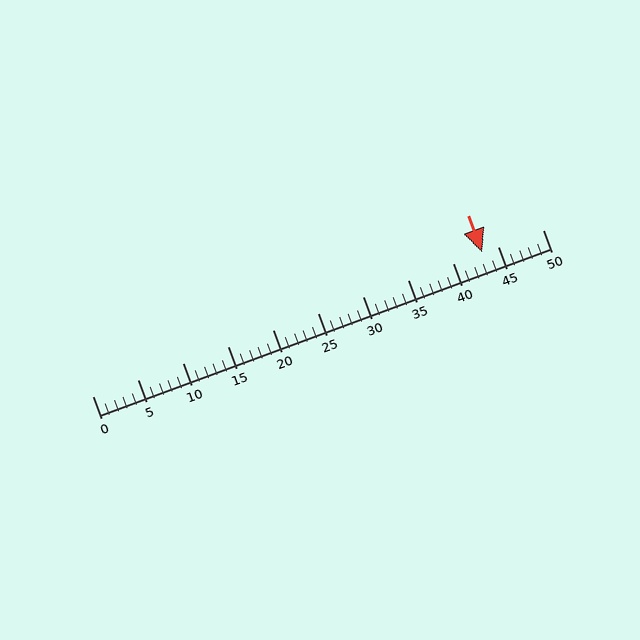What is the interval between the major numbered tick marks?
The major tick marks are spaced 5 units apart.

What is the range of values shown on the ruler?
The ruler shows values from 0 to 50.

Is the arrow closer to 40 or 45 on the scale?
The arrow is closer to 45.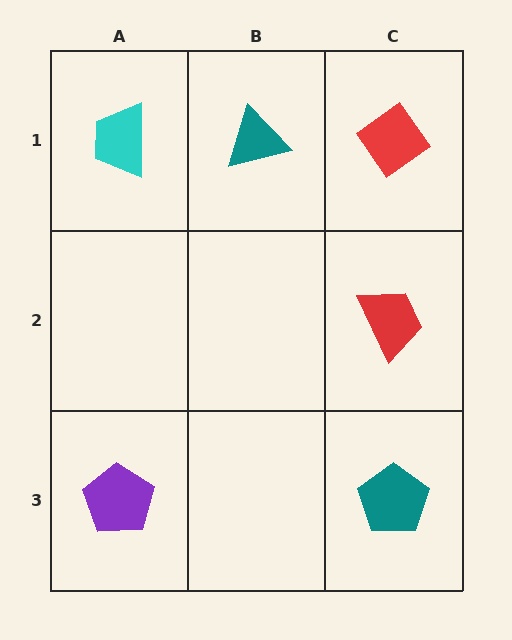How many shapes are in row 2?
1 shape.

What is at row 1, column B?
A teal triangle.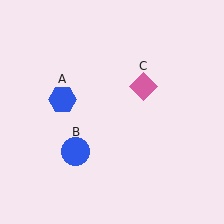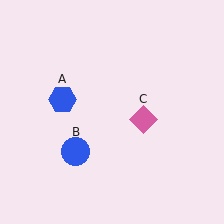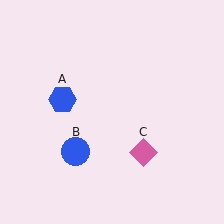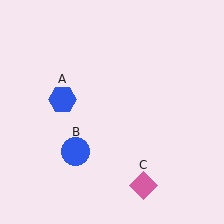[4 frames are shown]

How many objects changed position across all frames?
1 object changed position: pink diamond (object C).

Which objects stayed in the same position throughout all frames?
Blue hexagon (object A) and blue circle (object B) remained stationary.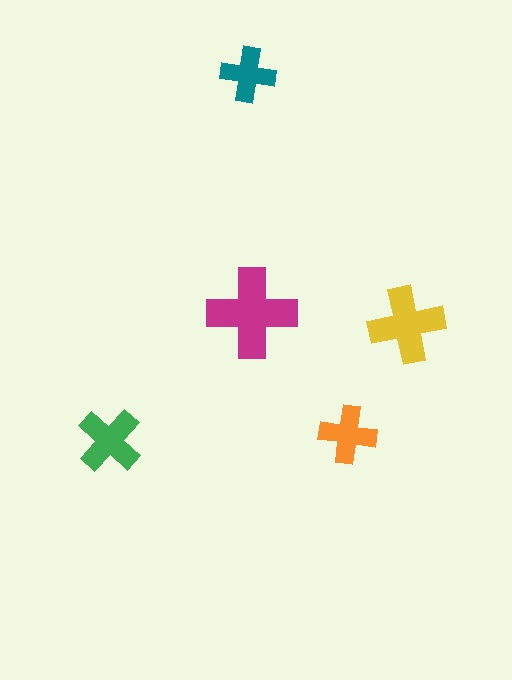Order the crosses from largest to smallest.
the magenta one, the yellow one, the green one, the orange one, the teal one.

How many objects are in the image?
There are 5 objects in the image.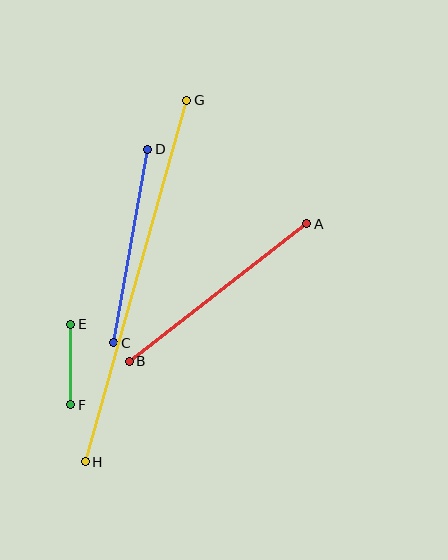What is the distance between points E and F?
The distance is approximately 81 pixels.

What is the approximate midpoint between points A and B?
The midpoint is at approximately (218, 293) pixels.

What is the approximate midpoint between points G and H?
The midpoint is at approximately (136, 281) pixels.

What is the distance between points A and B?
The distance is approximately 225 pixels.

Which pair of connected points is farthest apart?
Points G and H are farthest apart.